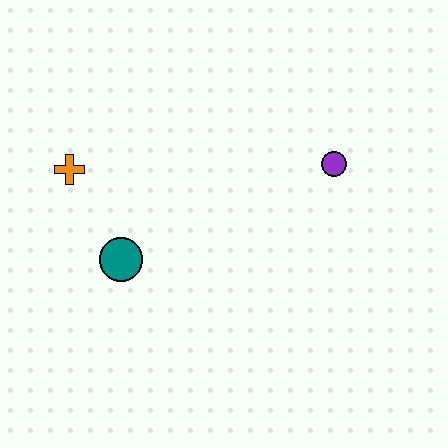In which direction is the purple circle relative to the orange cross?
The purple circle is to the right of the orange cross.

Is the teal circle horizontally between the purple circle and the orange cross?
Yes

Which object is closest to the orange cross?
The teal circle is closest to the orange cross.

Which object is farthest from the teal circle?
The purple circle is farthest from the teal circle.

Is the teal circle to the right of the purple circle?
No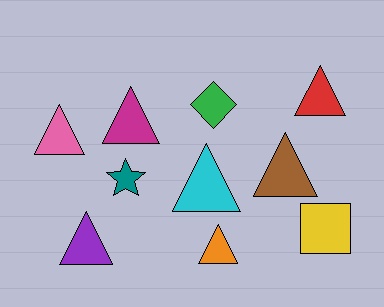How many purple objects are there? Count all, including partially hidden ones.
There is 1 purple object.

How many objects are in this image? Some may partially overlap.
There are 10 objects.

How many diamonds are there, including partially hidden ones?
There is 1 diamond.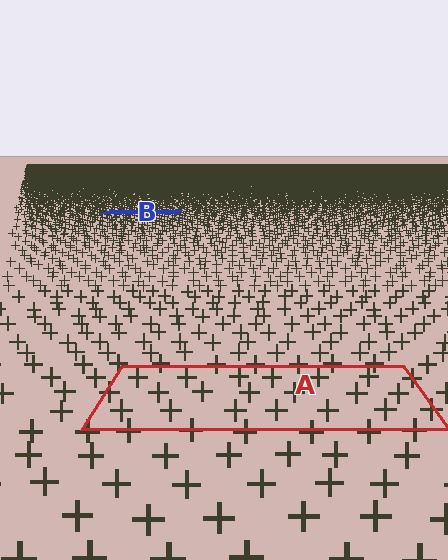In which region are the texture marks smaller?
The texture marks are smaller in region B, because it is farther away.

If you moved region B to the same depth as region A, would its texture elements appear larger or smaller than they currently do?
They would appear larger. At a closer depth, the same texture elements are projected at a bigger on-screen size.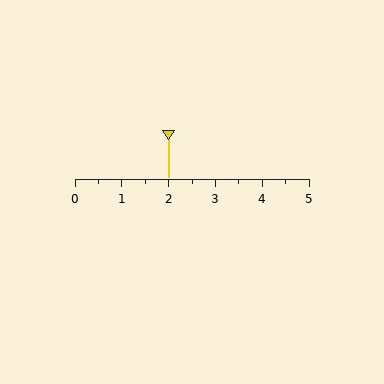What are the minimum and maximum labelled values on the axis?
The axis runs from 0 to 5.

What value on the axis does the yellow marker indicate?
The marker indicates approximately 2.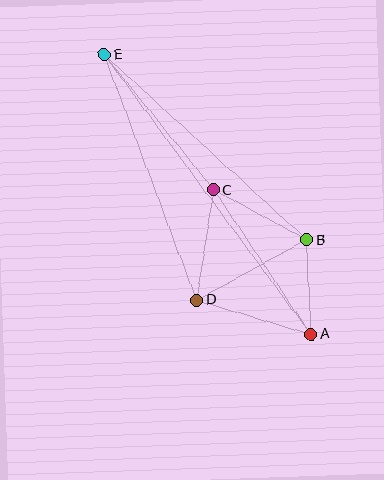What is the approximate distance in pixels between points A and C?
The distance between A and C is approximately 174 pixels.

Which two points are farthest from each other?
Points A and E are farthest from each other.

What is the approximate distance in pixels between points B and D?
The distance between B and D is approximately 125 pixels.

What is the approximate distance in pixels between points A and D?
The distance between A and D is approximately 119 pixels.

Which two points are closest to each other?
Points A and B are closest to each other.